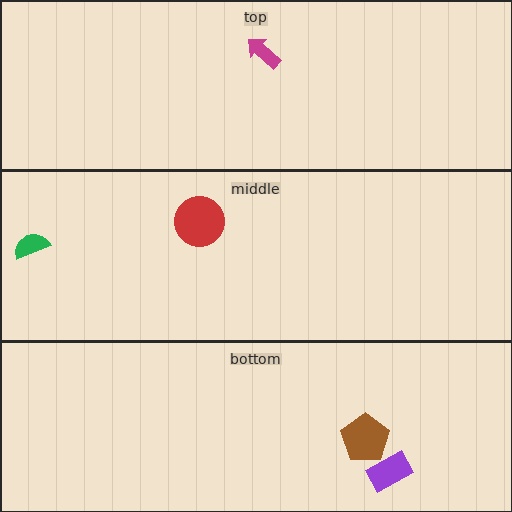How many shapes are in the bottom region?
2.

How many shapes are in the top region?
1.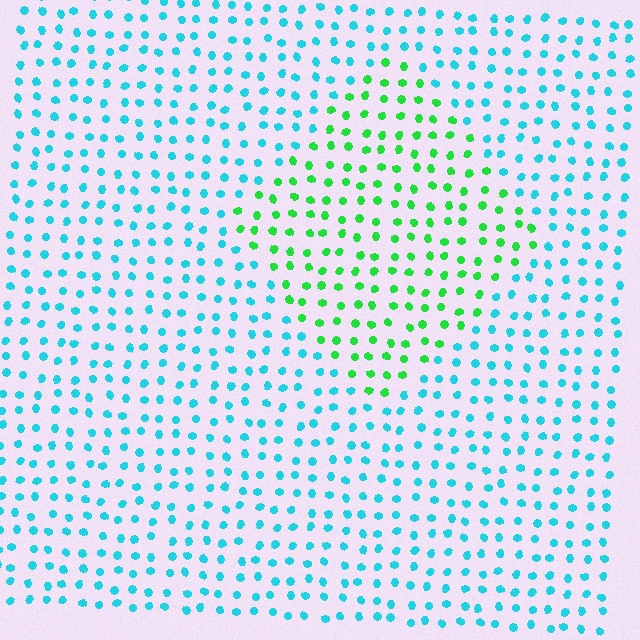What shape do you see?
I see a diamond.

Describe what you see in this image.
The image is filled with small cyan elements in a uniform arrangement. A diamond-shaped region is visible where the elements are tinted to a slightly different hue, forming a subtle color boundary.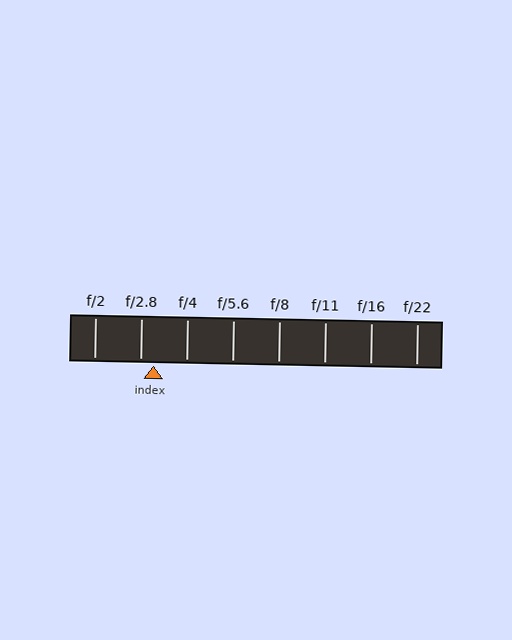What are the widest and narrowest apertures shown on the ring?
The widest aperture shown is f/2 and the narrowest is f/22.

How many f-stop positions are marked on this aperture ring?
There are 8 f-stop positions marked.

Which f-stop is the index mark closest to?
The index mark is closest to f/2.8.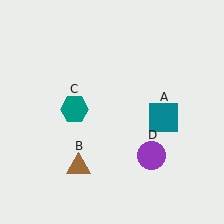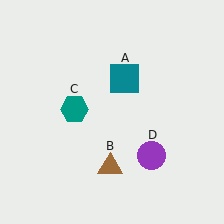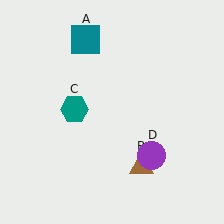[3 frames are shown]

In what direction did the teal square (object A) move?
The teal square (object A) moved up and to the left.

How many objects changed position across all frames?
2 objects changed position: teal square (object A), brown triangle (object B).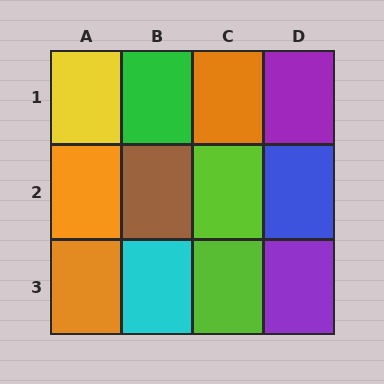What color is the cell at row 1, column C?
Orange.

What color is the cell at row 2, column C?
Lime.